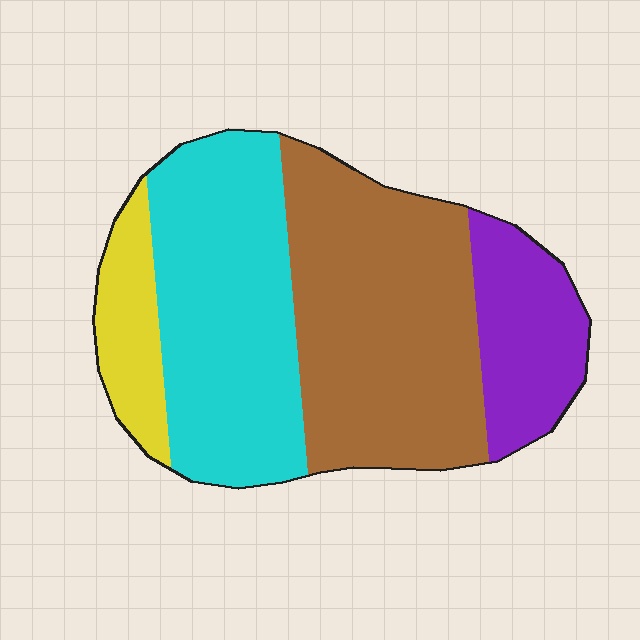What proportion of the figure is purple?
Purple covers about 15% of the figure.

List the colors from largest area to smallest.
From largest to smallest: brown, cyan, purple, yellow.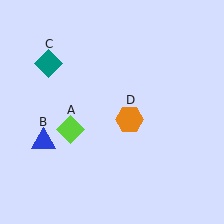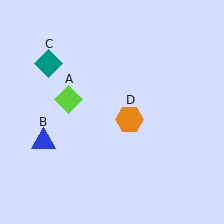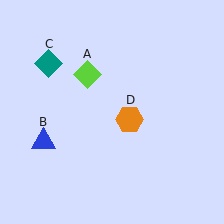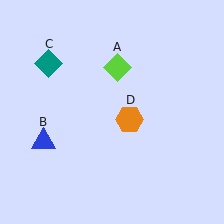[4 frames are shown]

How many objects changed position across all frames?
1 object changed position: lime diamond (object A).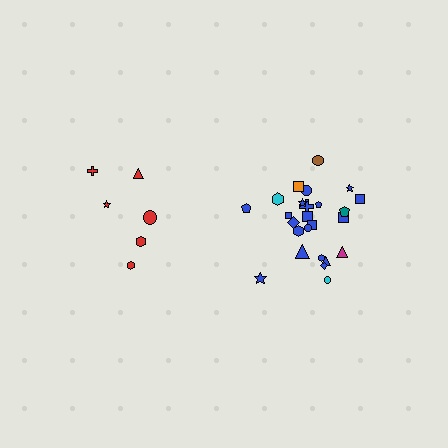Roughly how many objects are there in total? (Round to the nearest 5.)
Roughly 30 objects in total.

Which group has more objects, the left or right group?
The right group.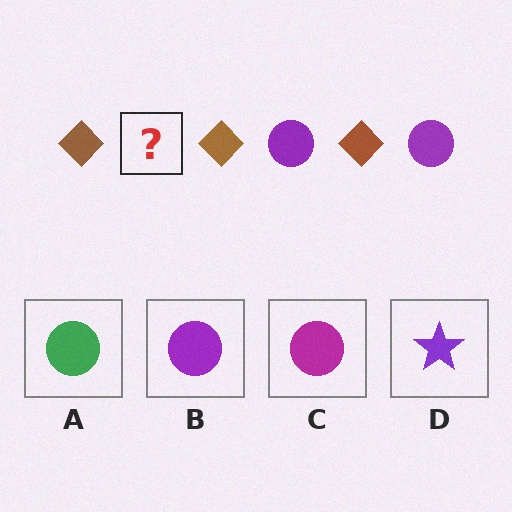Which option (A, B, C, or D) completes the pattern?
B.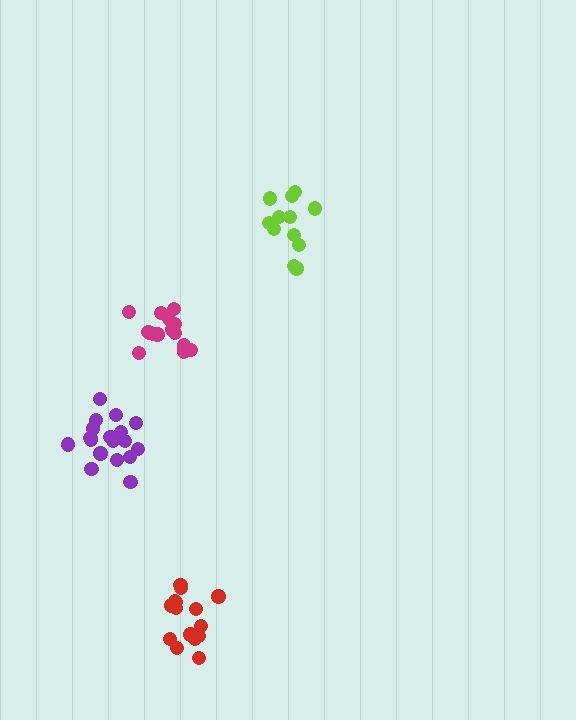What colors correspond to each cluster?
The clusters are colored: lime, red, purple, magenta.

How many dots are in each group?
Group 1: 12 dots, Group 2: 15 dots, Group 3: 18 dots, Group 4: 16 dots (61 total).